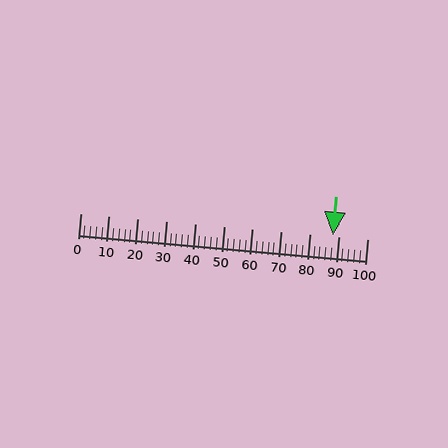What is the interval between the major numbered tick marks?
The major tick marks are spaced 10 units apart.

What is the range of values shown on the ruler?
The ruler shows values from 0 to 100.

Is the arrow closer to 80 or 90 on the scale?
The arrow is closer to 90.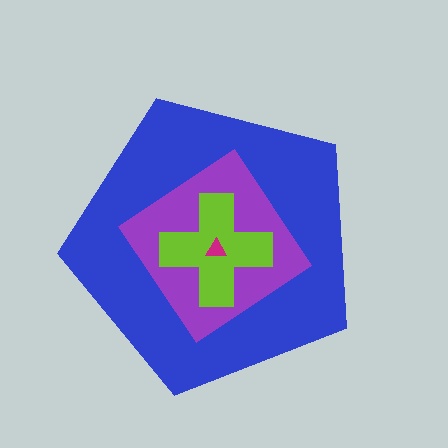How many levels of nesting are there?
4.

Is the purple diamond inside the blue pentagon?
Yes.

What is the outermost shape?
The blue pentagon.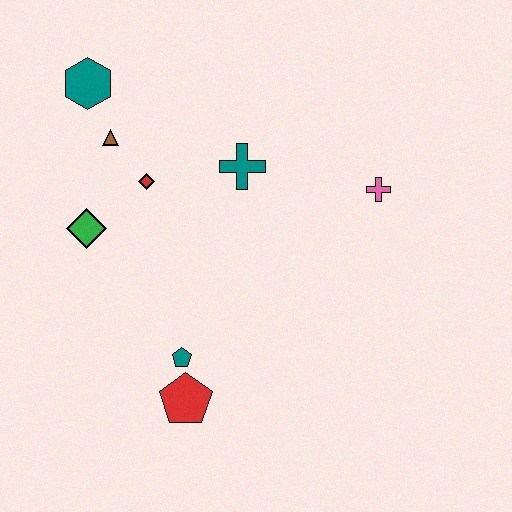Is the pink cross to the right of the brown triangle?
Yes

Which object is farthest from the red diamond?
The pink cross is farthest from the red diamond.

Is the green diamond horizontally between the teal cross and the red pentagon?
No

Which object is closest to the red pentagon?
The teal pentagon is closest to the red pentagon.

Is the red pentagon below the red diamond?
Yes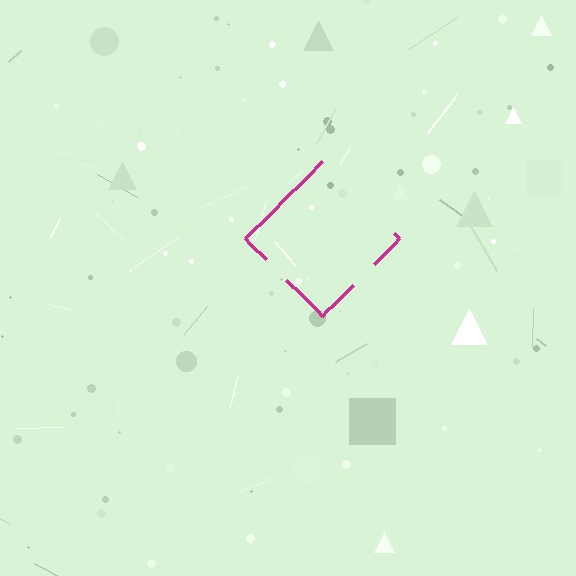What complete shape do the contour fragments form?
The contour fragments form a diamond.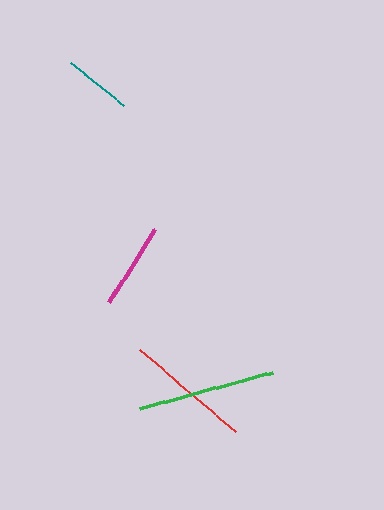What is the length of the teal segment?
The teal segment is approximately 69 pixels long.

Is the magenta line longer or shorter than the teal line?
The magenta line is longer than the teal line.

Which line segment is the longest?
The green line is the longest at approximately 137 pixels.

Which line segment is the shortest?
The teal line is the shortest at approximately 69 pixels.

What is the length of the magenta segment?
The magenta segment is approximately 87 pixels long.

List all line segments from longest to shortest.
From longest to shortest: green, red, magenta, teal.